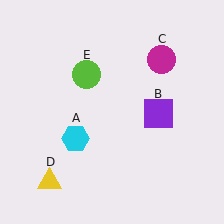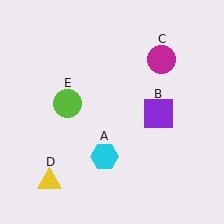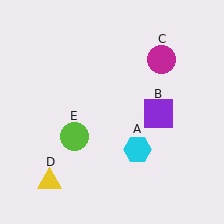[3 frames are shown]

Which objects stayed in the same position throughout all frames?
Purple square (object B) and magenta circle (object C) and yellow triangle (object D) remained stationary.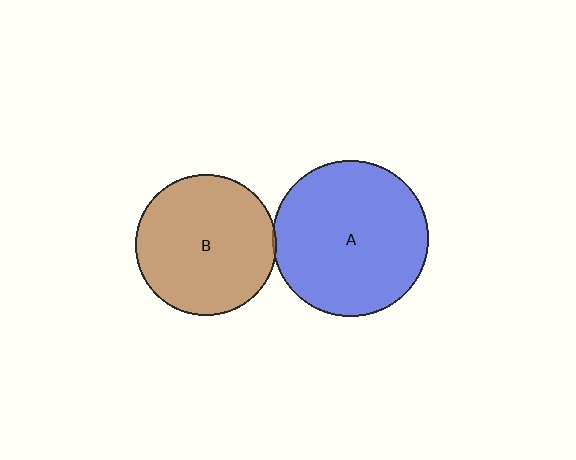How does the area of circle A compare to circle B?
Approximately 1.2 times.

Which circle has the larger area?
Circle A (blue).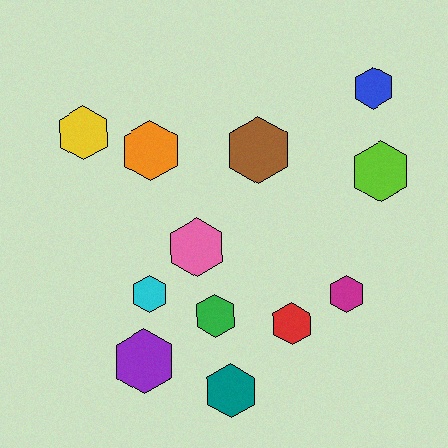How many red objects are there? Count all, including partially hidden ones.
There is 1 red object.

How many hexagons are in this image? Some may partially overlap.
There are 12 hexagons.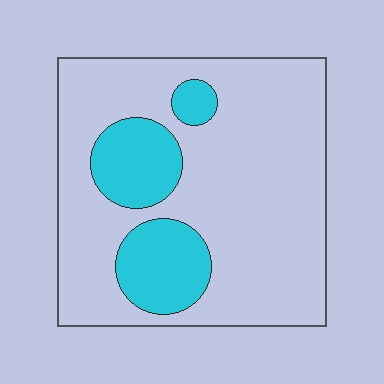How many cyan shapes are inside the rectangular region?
3.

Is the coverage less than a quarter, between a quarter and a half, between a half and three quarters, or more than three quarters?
Less than a quarter.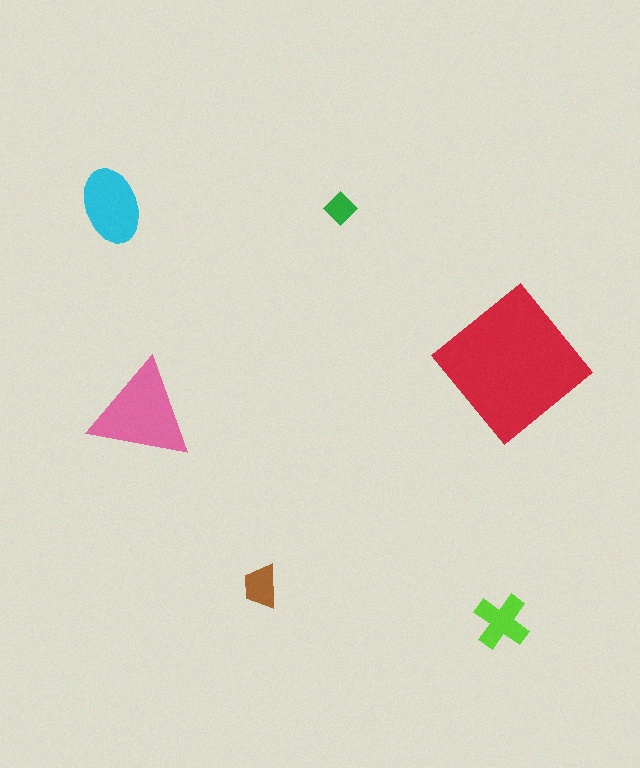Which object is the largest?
The red diamond.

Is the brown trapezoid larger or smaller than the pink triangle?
Smaller.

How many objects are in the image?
There are 6 objects in the image.